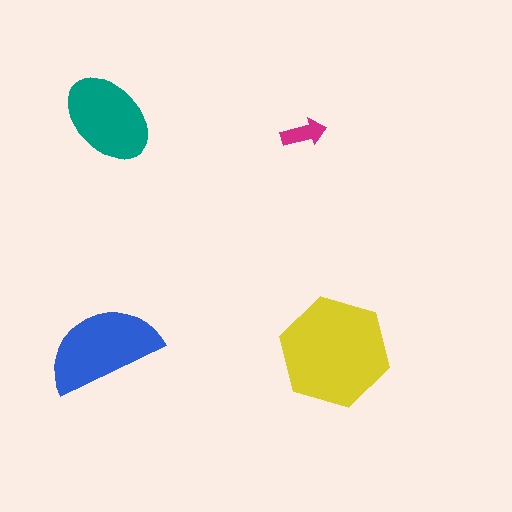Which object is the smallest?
The magenta arrow.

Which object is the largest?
The yellow hexagon.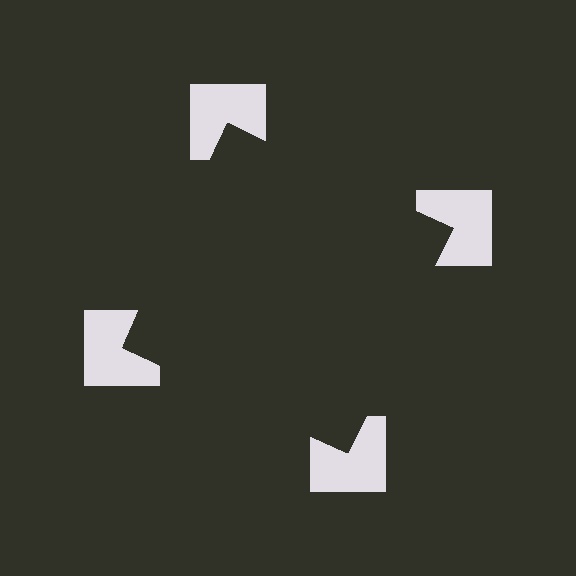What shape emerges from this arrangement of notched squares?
An illusory square — its edges are inferred from the aligned wedge cuts in the notched squares, not physically drawn.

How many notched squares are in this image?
There are 4 — one at each vertex of the illusory square.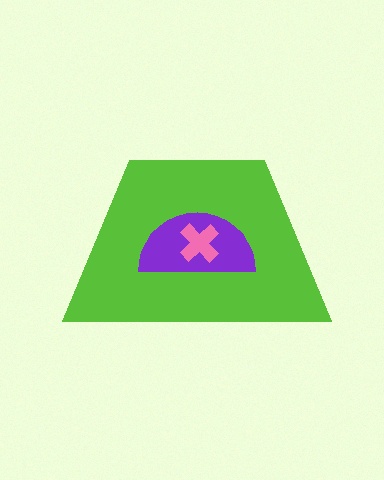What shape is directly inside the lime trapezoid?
The purple semicircle.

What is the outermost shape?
The lime trapezoid.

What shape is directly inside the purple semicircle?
The pink cross.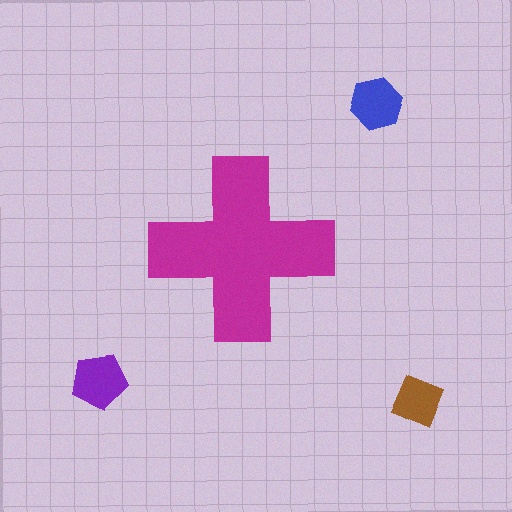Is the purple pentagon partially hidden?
No, the purple pentagon is fully visible.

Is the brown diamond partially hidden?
No, the brown diamond is fully visible.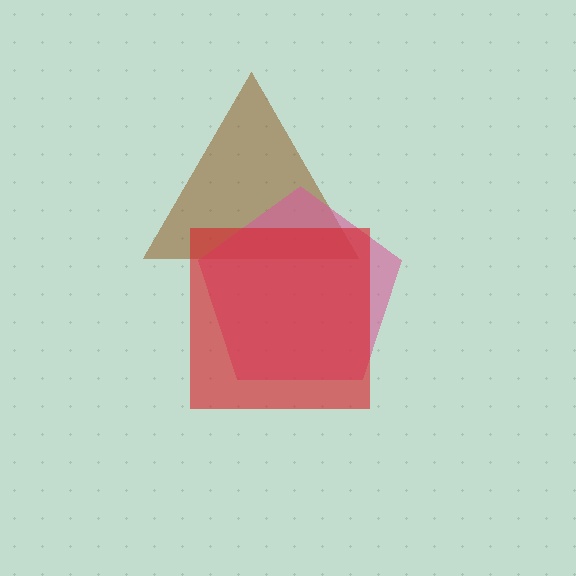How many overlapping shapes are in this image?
There are 3 overlapping shapes in the image.